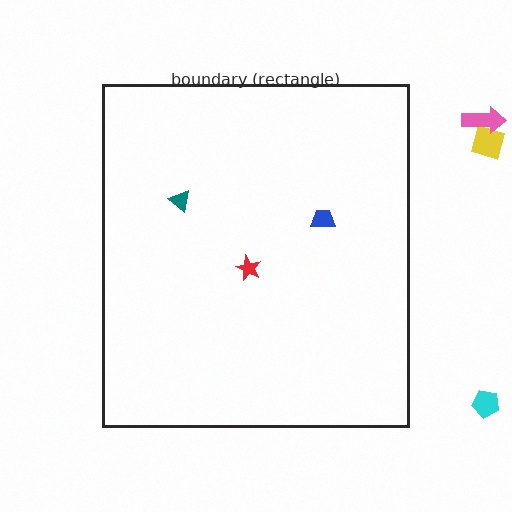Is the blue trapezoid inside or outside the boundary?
Inside.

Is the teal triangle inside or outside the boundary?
Inside.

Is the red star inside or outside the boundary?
Inside.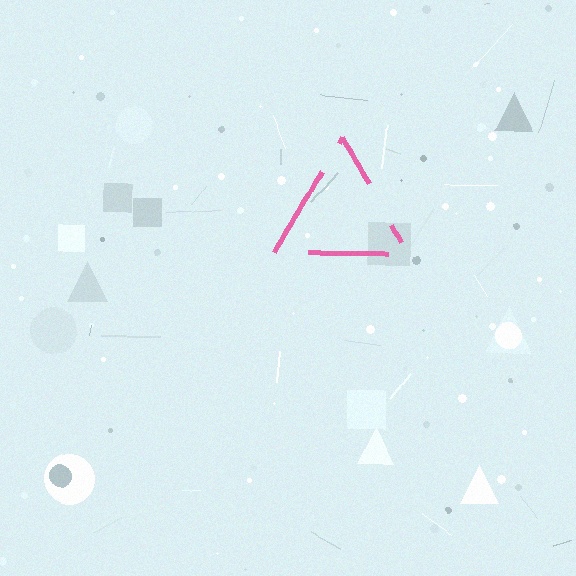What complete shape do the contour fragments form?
The contour fragments form a triangle.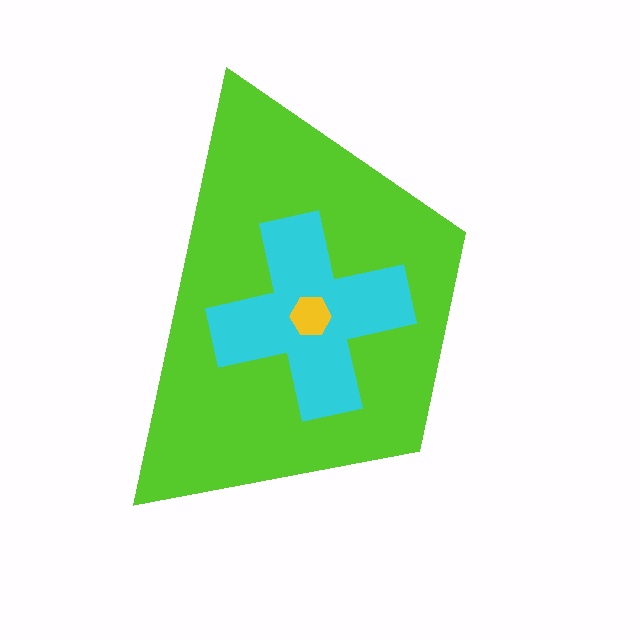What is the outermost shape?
The lime trapezoid.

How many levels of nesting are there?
3.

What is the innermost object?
The yellow hexagon.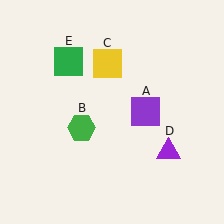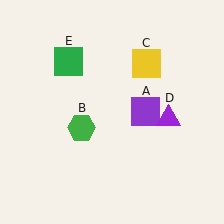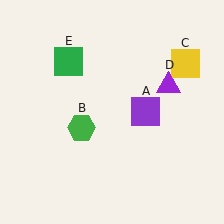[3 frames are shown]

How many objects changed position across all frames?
2 objects changed position: yellow square (object C), purple triangle (object D).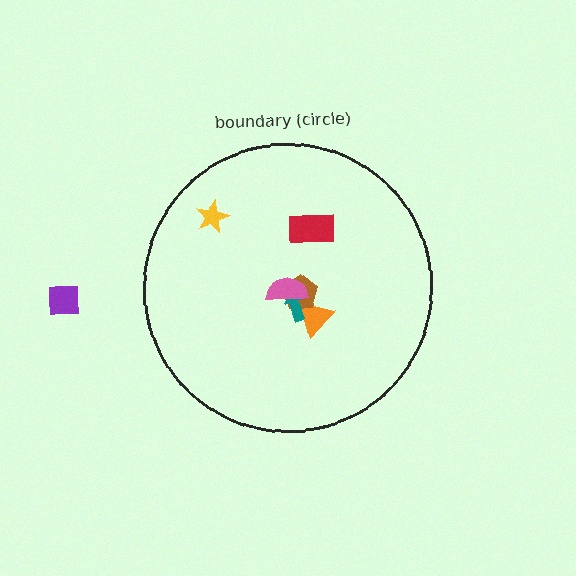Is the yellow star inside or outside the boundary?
Inside.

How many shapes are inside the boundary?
6 inside, 1 outside.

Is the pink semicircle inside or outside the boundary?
Inside.